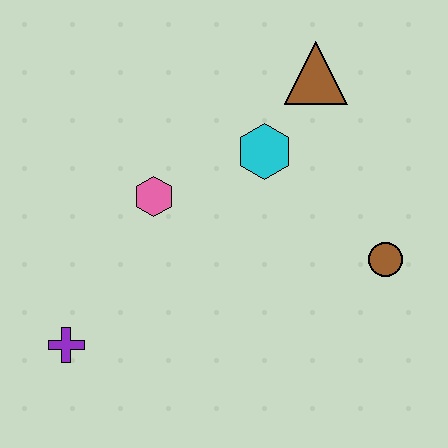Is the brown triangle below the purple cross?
No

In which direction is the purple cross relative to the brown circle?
The purple cross is to the left of the brown circle.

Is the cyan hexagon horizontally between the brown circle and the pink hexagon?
Yes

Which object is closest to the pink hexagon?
The cyan hexagon is closest to the pink hexagon.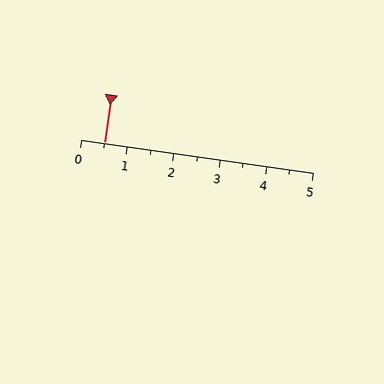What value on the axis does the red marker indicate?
The marker indicates approximately 0.5.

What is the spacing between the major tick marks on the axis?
The major ticks are spaced 1 apart.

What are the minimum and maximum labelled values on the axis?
The axis runs from 0 to 5.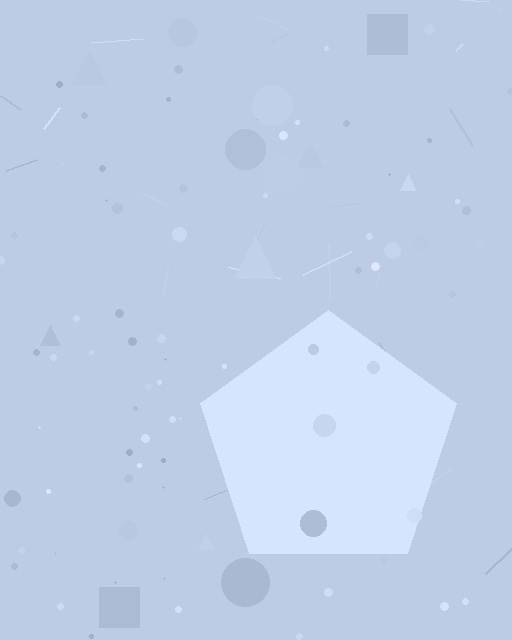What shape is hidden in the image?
A pentagon is hidden in the image.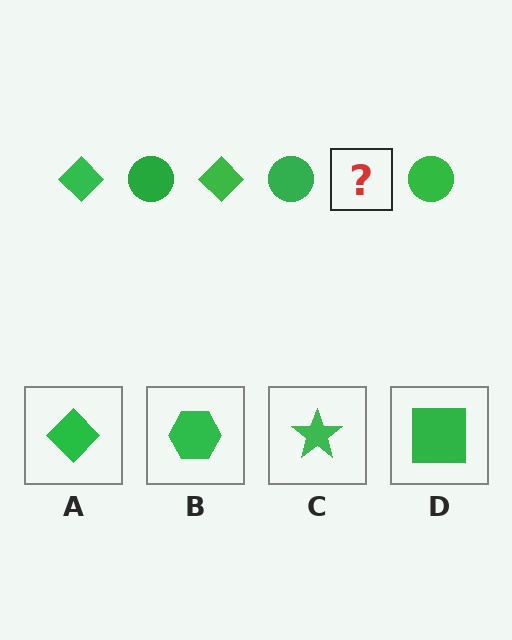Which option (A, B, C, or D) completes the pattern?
A.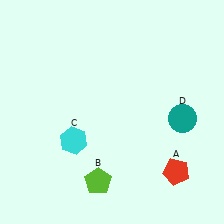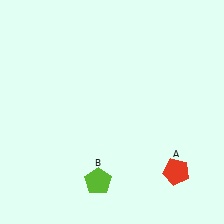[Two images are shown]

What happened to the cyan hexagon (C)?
The cyan hexagon (C) was removed in Image 2. It was in the bottom-left area of Image 1.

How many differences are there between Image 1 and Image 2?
There are 2 differences between the two images.